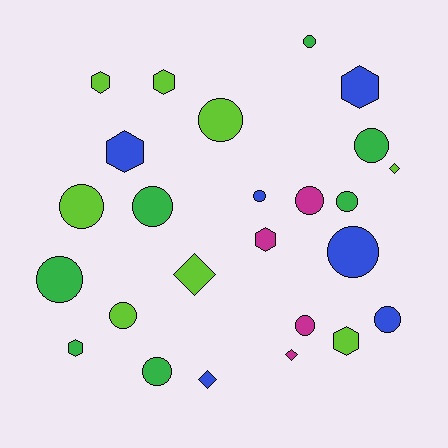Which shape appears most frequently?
Circle, with 14 objects.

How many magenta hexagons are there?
There is 1 magenta hexagon.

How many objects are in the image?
There are 25 objects.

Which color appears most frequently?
Lime, with 8 objects.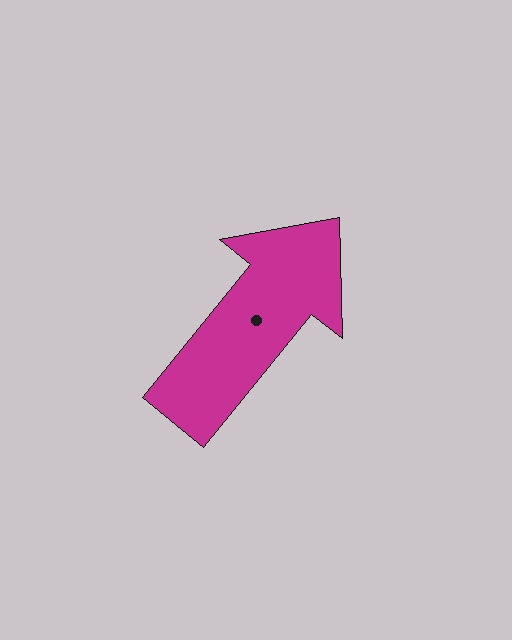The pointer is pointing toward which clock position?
Roughly 1 o'clock.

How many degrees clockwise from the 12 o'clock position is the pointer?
Approximately 39 degrees.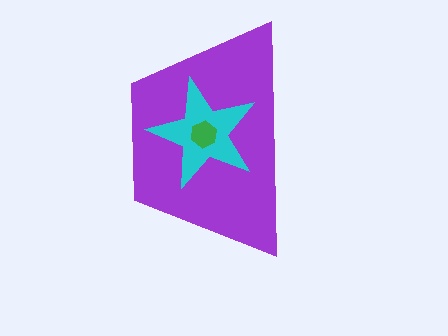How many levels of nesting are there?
3.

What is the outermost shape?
The purple trapezoid.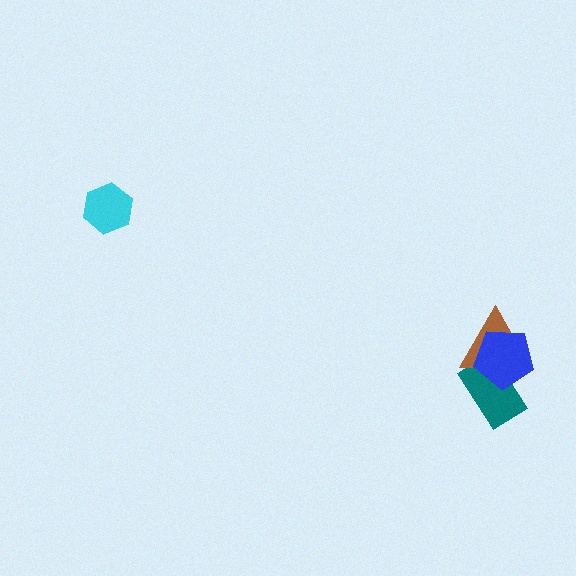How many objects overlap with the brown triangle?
2 objects overlap with the brown triangle.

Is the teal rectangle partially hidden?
Yes, it is partially covered by another shape.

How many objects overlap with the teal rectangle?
2 objects overlap with the teal rectangle.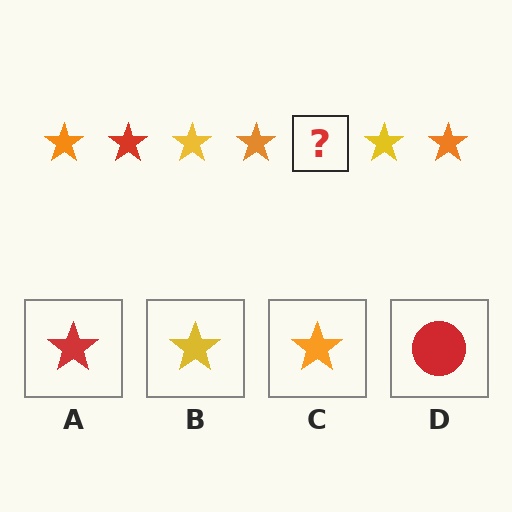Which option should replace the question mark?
Option A.